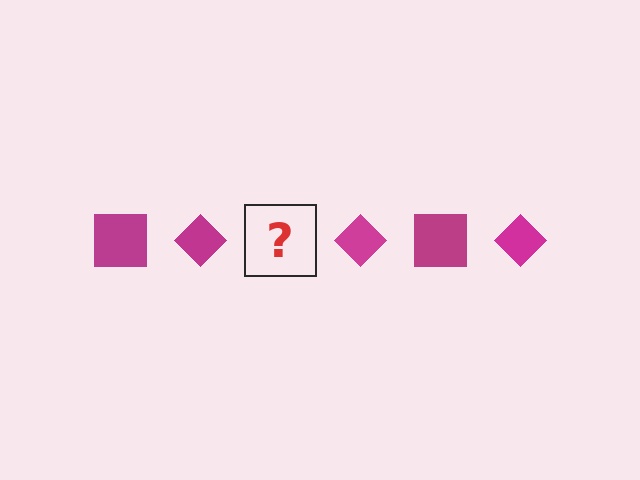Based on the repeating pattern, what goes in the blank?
The blank should be a magenta square.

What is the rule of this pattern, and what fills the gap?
The rule is that the pattern cycles through square, diamond shapes in magenta. The gap should be filled with a magenta square.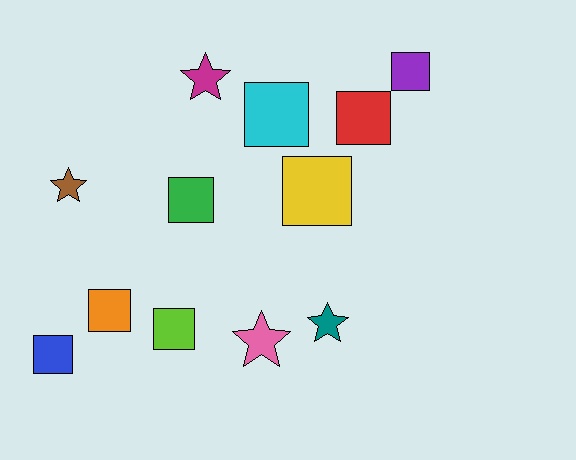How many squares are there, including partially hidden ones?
There are 8 squares.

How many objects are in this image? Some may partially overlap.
There are 12 objects.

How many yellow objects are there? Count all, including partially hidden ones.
There is 1 yellow object.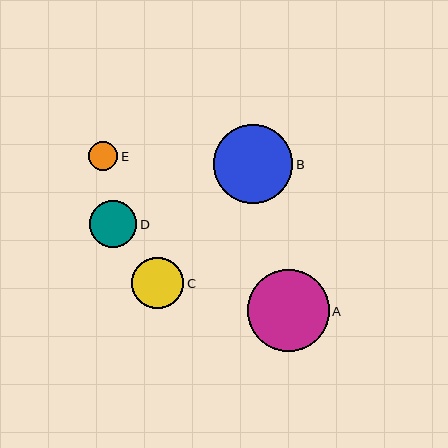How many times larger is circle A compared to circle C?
Circle A is approximately 1.6 times the size of circle C.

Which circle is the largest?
Circle A is the largest with a size of approximately 82 pixels.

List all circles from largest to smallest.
From largest to smallest: A, B, C, D, E.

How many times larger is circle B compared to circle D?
Circle B is approximately 1.7 times the size of circle D.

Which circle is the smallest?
Circle E is the smallest with a size of approximately 29 pixels.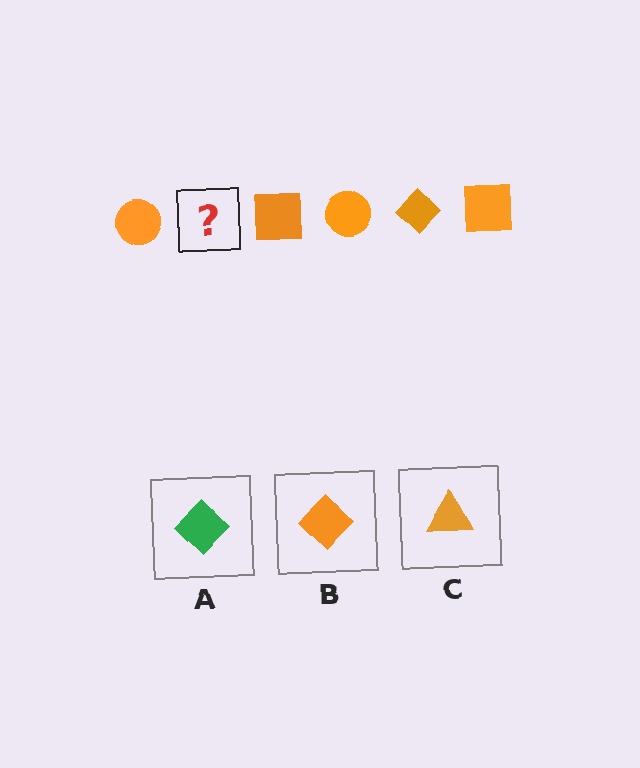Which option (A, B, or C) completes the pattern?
B.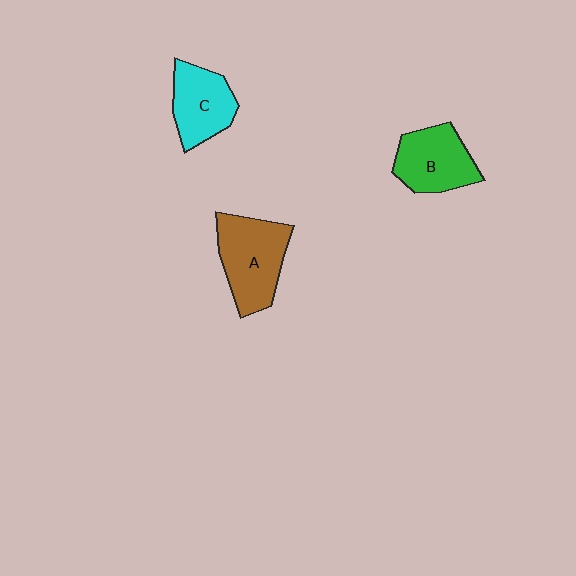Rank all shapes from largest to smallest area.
From largest to smallest: A (brown), B (green), C (cyan).